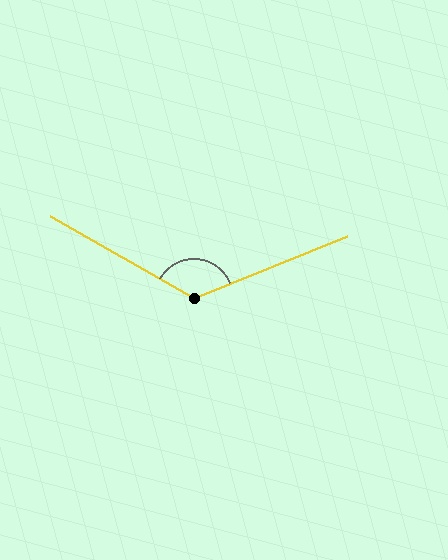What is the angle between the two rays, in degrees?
Approximately 128 degrees.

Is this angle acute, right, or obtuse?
It is obtuse.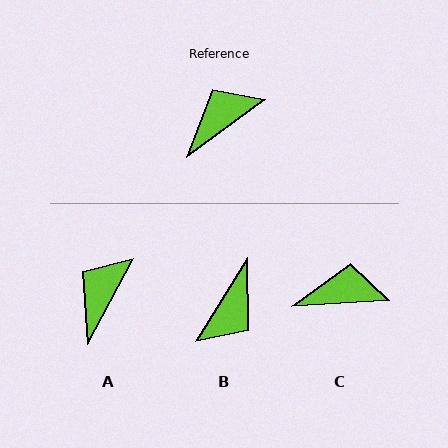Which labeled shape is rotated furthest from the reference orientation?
B, about 158 degrees away.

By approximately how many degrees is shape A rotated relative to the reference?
Approximately 25 degrees counter-clockwise.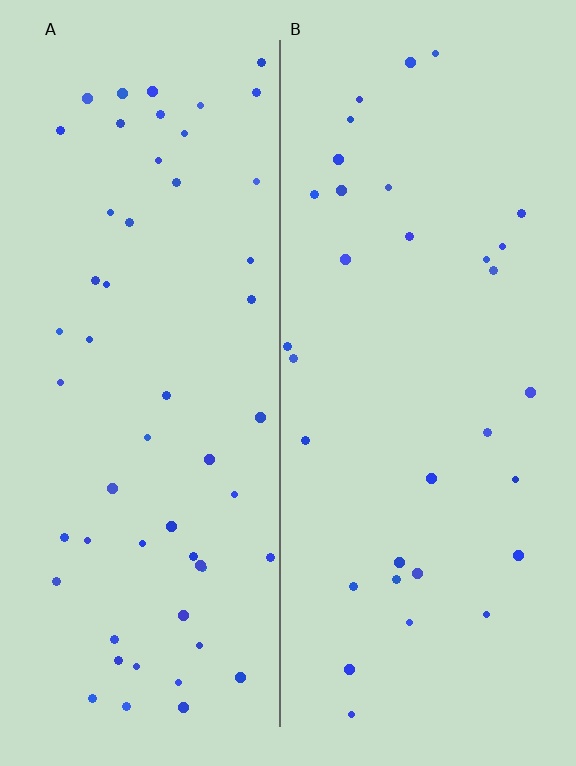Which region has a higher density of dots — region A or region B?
A (the left).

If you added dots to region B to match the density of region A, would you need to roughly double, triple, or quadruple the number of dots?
Approximately double.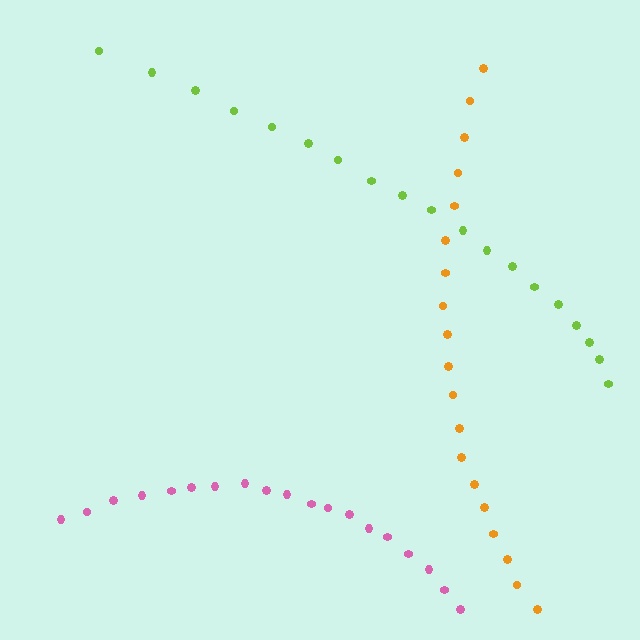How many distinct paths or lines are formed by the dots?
There are 3 distinct paths.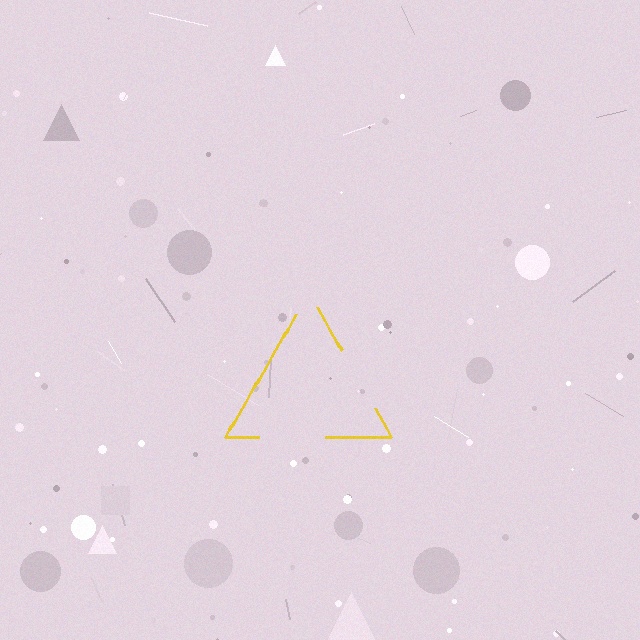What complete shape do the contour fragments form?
The contour fragments form a triangle.